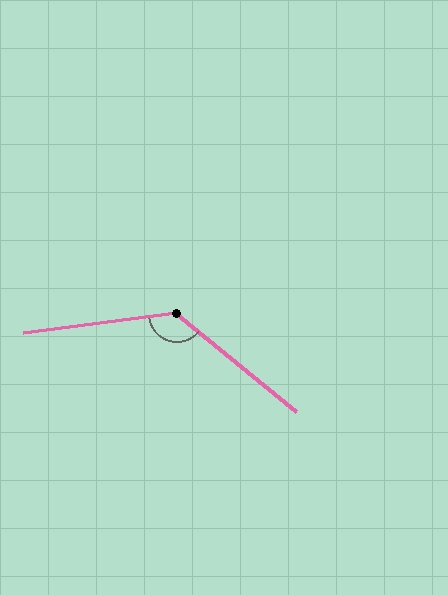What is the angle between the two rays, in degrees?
Approximately 133 degrees.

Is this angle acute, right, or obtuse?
It is obtuse.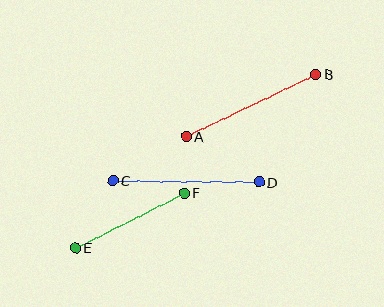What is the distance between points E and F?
The distance is approximately 122 pixels.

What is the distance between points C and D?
The distance is approximately 146 pixels.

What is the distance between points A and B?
The distance is approximately 144 pixels.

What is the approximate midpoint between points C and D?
The midpoint is at approximately (186, 181) pixels.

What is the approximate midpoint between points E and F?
The midpoint is at approximately (130, 220) pixels.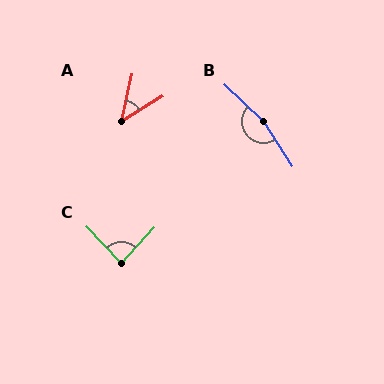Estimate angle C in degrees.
Approximately 86 degrees.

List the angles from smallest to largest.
A (47°), C (86°), B (166°).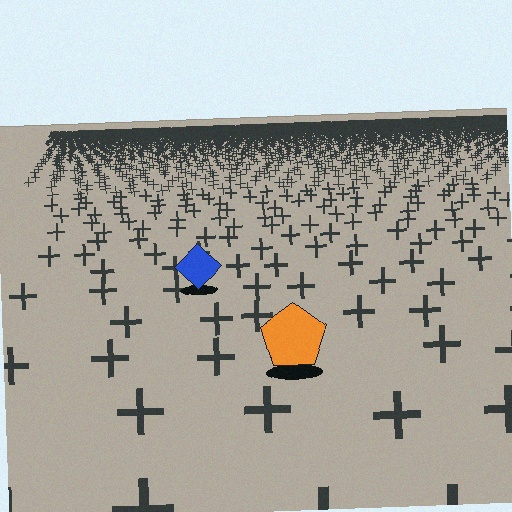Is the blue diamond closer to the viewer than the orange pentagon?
No. The orange pentagon is closer — you can tell from the texture gradient: the ground texture is coarser near it.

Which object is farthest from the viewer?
The blue diamond is farthest from the viewer. It appears smaller and the ground texture around it is denser.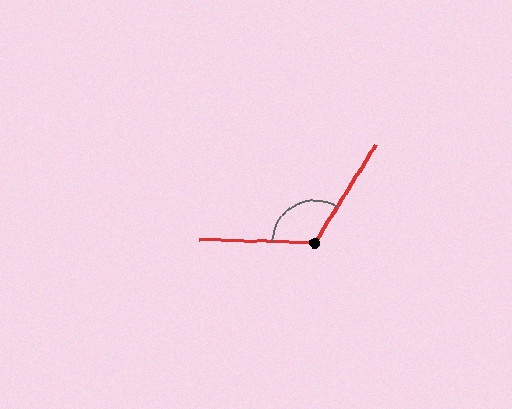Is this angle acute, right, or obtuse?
It is obtuse.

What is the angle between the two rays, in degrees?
Approximately 121 degrees.